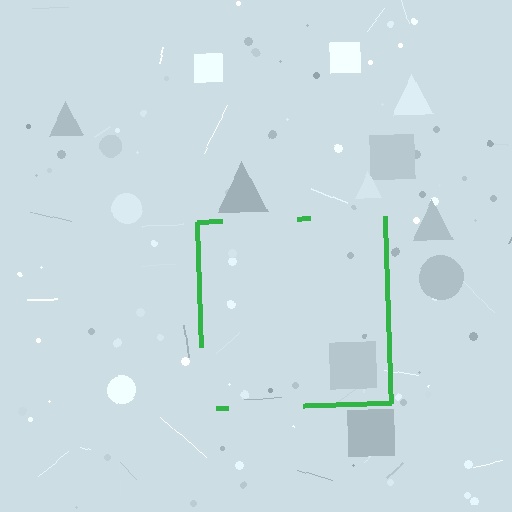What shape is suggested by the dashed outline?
The dashed outline suggests a square.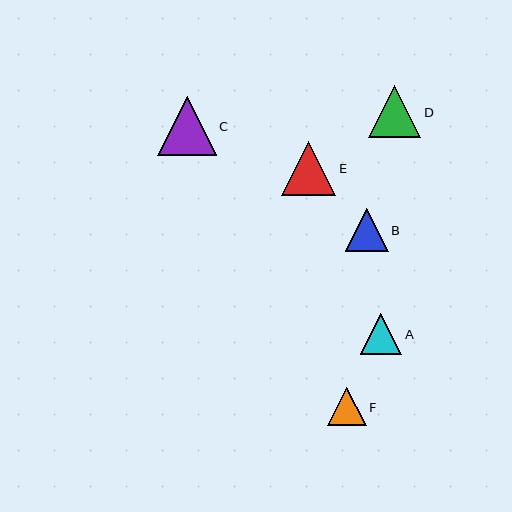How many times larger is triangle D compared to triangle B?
Triangle D is approximately 1.2 times the size of triangle B.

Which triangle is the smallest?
Triangle F is the smallest with a size of approximately 39 pixels.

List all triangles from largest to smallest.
From largest to smallest: C, E, D, B, A, F.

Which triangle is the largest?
Triangle C is the largest with a size of approximately 59 pixels.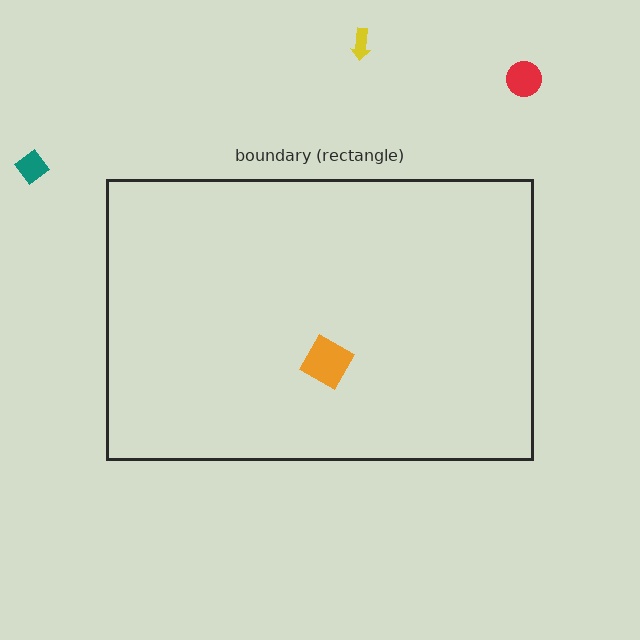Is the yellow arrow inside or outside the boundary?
Outside.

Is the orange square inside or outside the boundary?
Inside.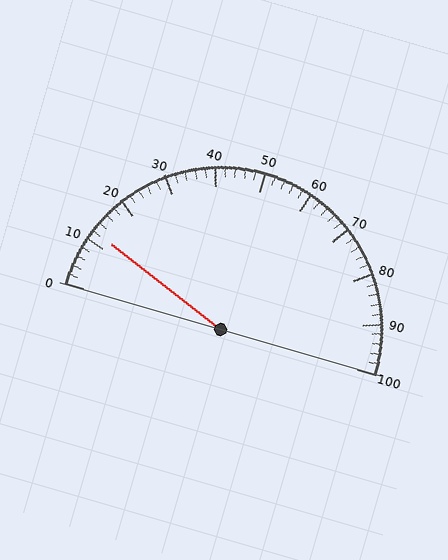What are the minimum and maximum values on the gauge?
The gauge ranges from 0 to 100.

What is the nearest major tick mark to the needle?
The nearest major tick mark is 10.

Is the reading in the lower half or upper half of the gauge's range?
The reading is in the lower half of the range (0 to 100).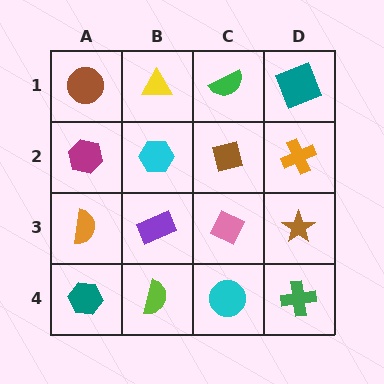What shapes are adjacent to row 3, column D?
An orange cross (row 2, column D), a green cross (row 4, column D), a pink diamond (row 3, column C).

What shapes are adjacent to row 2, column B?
A yellow triangle (row 1, column B), a purple rectangle (row 3, column B), a magenta hexagon (row 2, column A), a brown square (row 2, column C).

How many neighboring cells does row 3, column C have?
4.